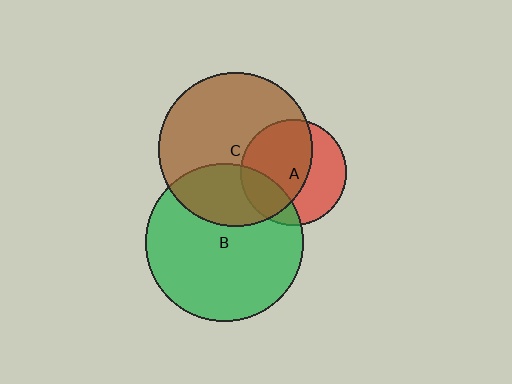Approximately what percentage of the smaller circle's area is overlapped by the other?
Approximately 30%.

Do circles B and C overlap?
Yes.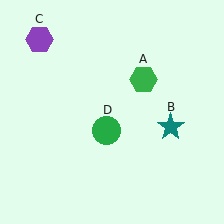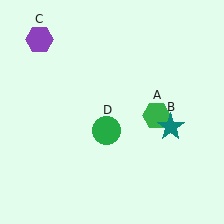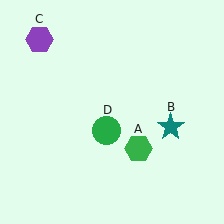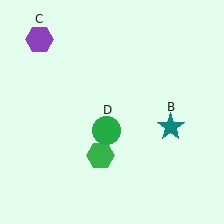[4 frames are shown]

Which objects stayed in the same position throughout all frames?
Teal star (object B) and purple hexagon (object C) and green circle (object D) remained stationary.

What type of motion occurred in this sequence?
The green hexagon (object A) rotated clockwise around the center of the scene.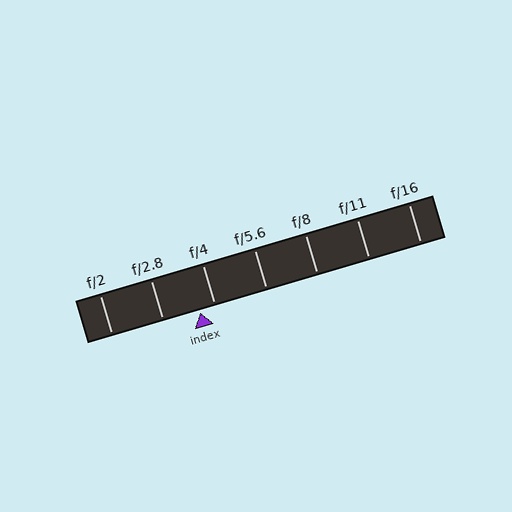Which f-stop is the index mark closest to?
The index mark is closest to f/4.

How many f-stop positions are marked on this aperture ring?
There are 7 f-stop positions marked.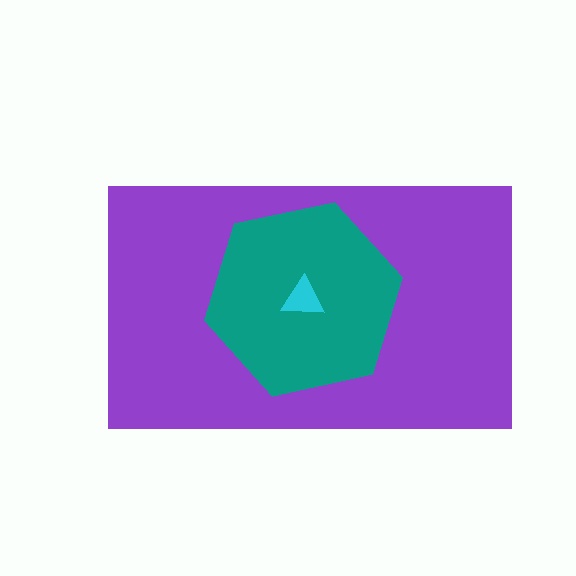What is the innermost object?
The cyan triangle.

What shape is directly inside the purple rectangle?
The teal hexagon.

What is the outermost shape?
The purple rectangle.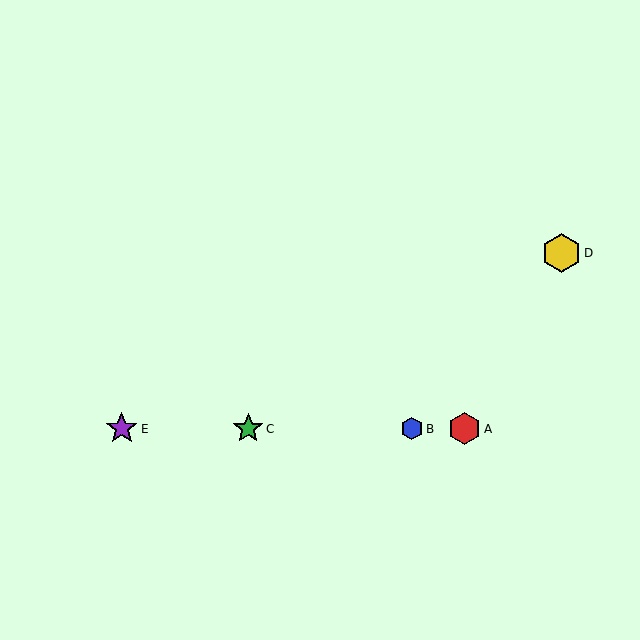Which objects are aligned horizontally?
Objects A, B, C, E are aligned horizontally.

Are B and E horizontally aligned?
Yes, both are at y≈429.